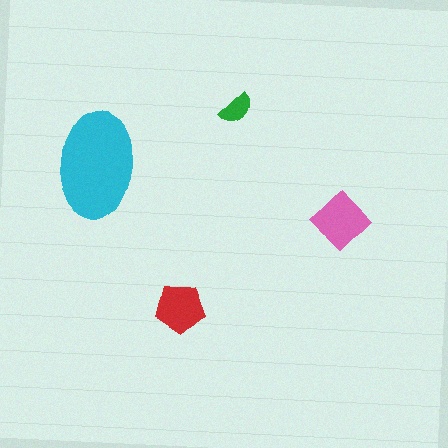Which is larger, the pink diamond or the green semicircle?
The pink diamond.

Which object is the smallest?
The green semicircle.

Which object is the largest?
The cyan ellipse.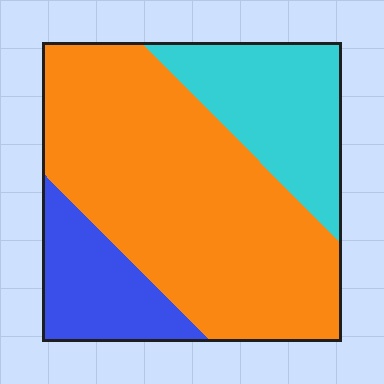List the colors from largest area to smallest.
From largest to smallest: orange, cyan, blue.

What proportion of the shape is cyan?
Cyan takes up about one quarter (1/4) of the shape.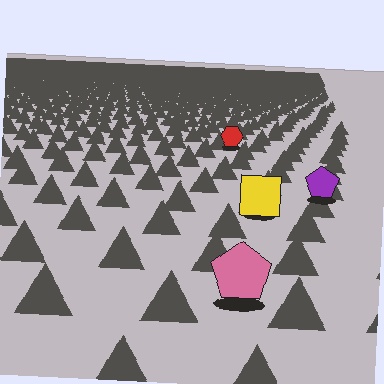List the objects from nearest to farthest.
From nearest to farthest: the pink pentagon, the yellow square, the purple pentagon, the red hexagon.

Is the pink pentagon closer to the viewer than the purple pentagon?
Yes. The pink pentagon is closer — you can tell from the texture gradient: the ground texture is coarser near it.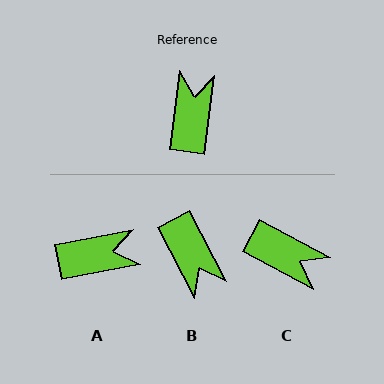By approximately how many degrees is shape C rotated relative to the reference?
Approximately 111 degrees clockwise.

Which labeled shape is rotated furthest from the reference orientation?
B, about 145 degrees away.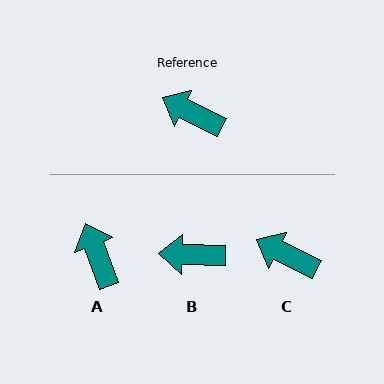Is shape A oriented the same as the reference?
No, it is off by about 43 degrees.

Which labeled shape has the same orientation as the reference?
C.